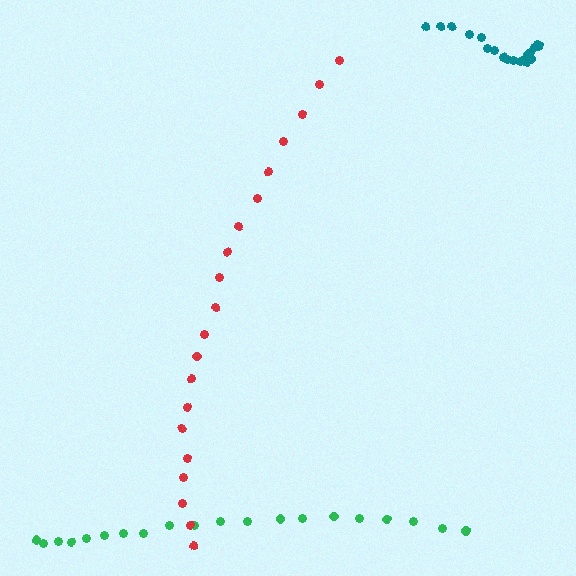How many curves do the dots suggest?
There are 3 distinct paths.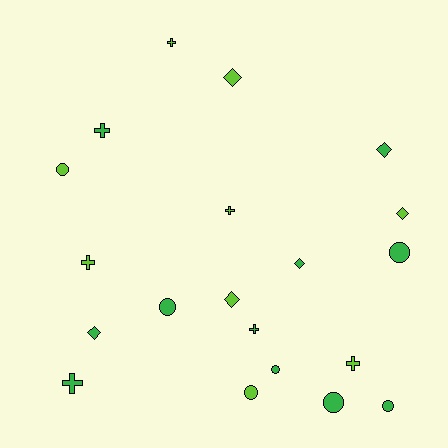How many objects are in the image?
There are 20 objects.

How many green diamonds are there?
There are 3 green diamonds.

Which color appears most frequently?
Green, with 11 objects.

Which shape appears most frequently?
Cross, with 7 objects.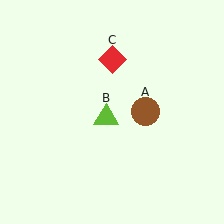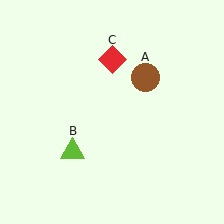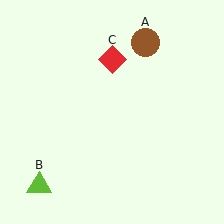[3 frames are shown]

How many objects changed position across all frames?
2 objects changed position: brown circle (object A), lime triangle (object B).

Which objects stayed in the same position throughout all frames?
Red diamond (object C) remained stationary.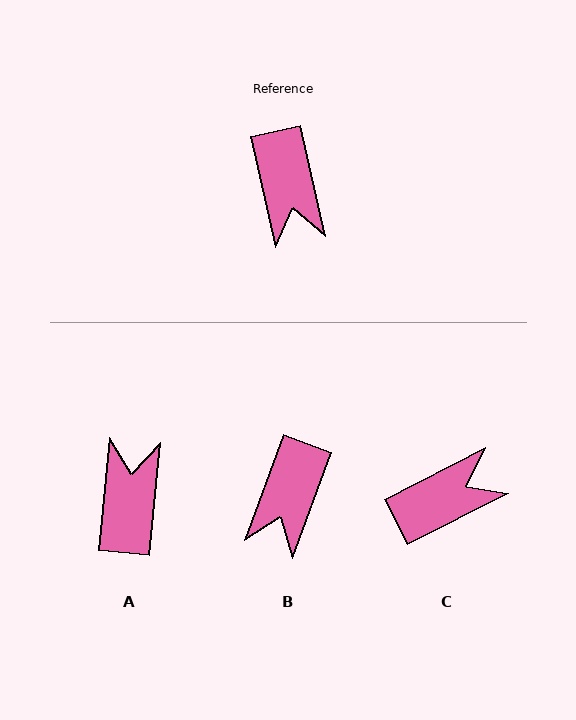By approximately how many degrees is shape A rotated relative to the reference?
Approximately 162 degrees counter-clockwise.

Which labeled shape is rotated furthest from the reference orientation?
A, about 162 degrees away.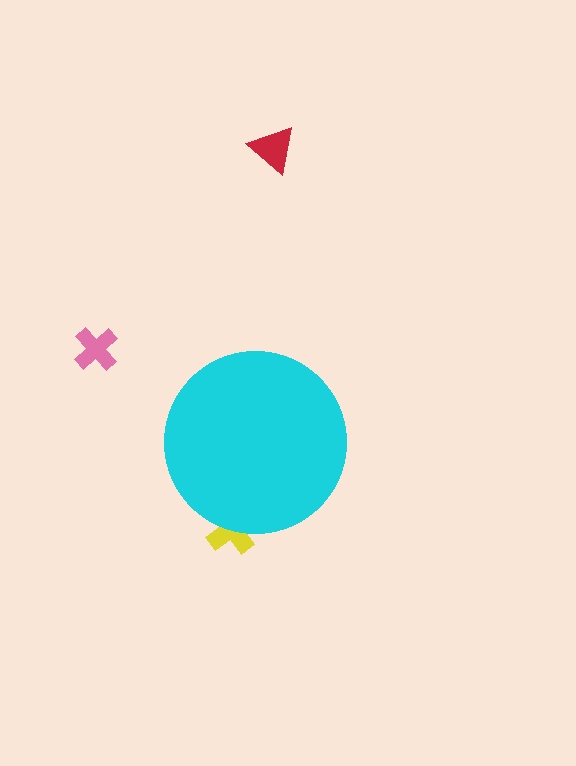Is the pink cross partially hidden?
No, the pink cross is fully visible.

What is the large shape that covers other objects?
A cyan circle.